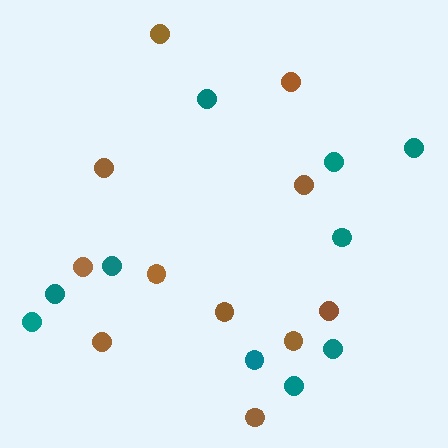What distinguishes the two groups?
There are 2 groups: one group of brown circles (11) and one group of teal circles (10).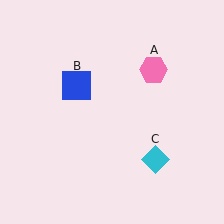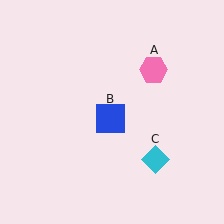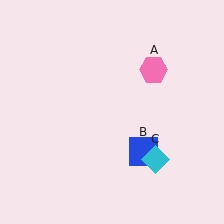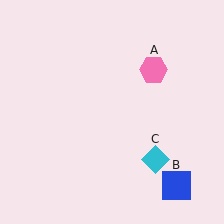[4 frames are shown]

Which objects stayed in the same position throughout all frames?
Pink hexagon (object A) and cyan diamond (object C) remained stationary.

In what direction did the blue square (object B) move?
The blue square (object B) moved down and to the right.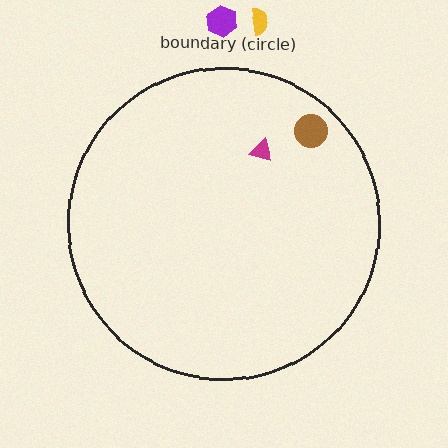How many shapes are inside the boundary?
2 inside, 2 outside.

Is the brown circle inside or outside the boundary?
Inside.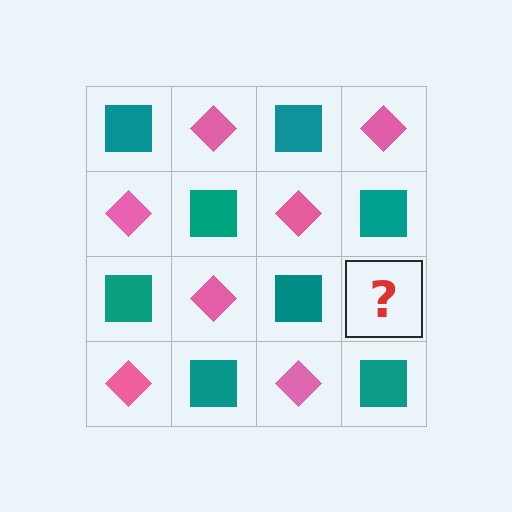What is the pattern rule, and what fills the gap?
The rule is that it alternates teal square and pink diamond in a checkerboard pattern. The gap should be filled with a pink diamond.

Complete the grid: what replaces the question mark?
The question mark should be replaced with a pink diamond.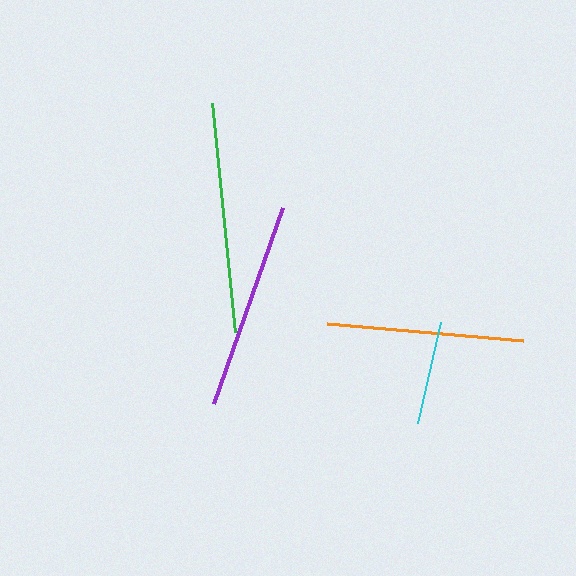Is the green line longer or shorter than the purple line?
The green line is longer than the purple line.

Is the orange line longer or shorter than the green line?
The green line is longer than the orange line.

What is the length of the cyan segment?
The cyan segment is approximately 103 pixels long.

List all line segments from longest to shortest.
From longest to shortest: green, purple, orange, cyan.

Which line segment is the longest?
The green line is the longest at approximately 230 pixels.